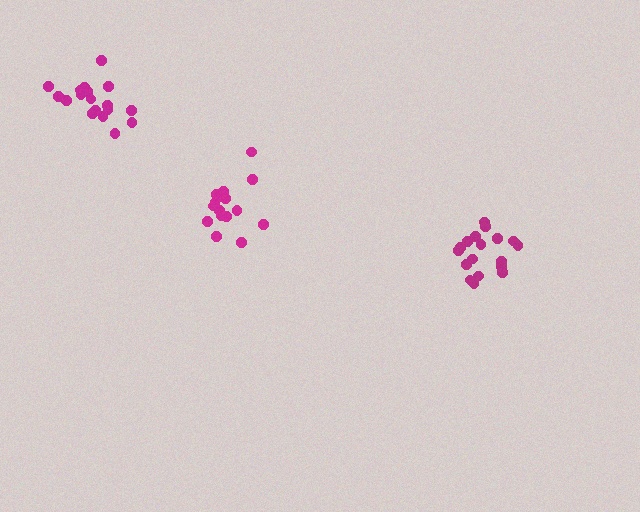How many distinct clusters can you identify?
There are 3 distinct clusters.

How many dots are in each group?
Group 1: 16 dots, Group 2: 18 dots, Group 3: 18 dots (52 total).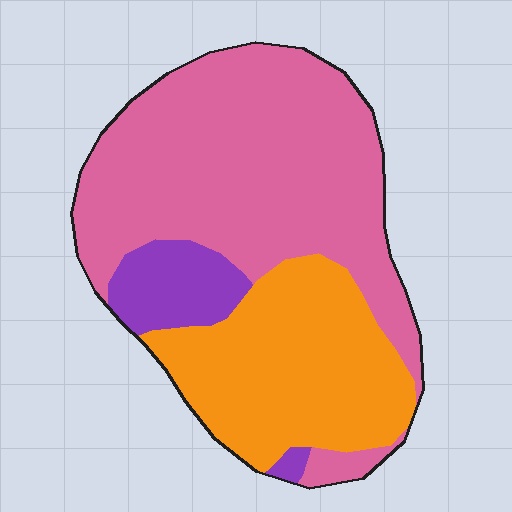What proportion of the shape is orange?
Orange takes up about one third (1/3) of the shape.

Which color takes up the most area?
Pink, at roughly 55%.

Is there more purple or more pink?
Pink.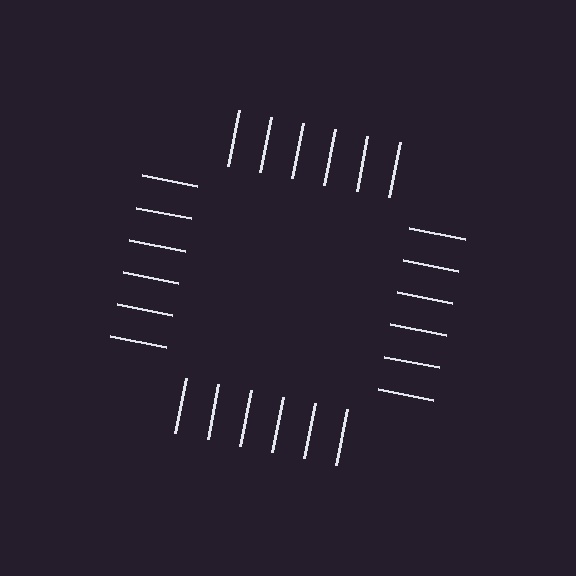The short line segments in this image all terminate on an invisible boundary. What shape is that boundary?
An illusory square — the line segments terminate on its edges but no continuous stroke is drawn.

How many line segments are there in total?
24 — 6 along each of the 4 edges.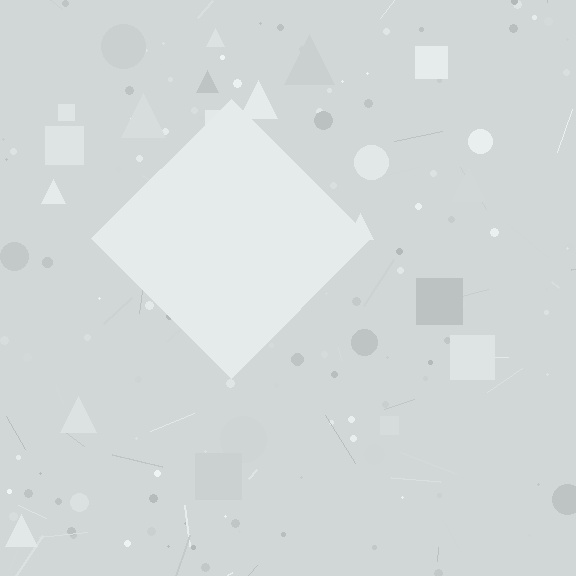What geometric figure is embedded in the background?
A diamond is embedded in the background.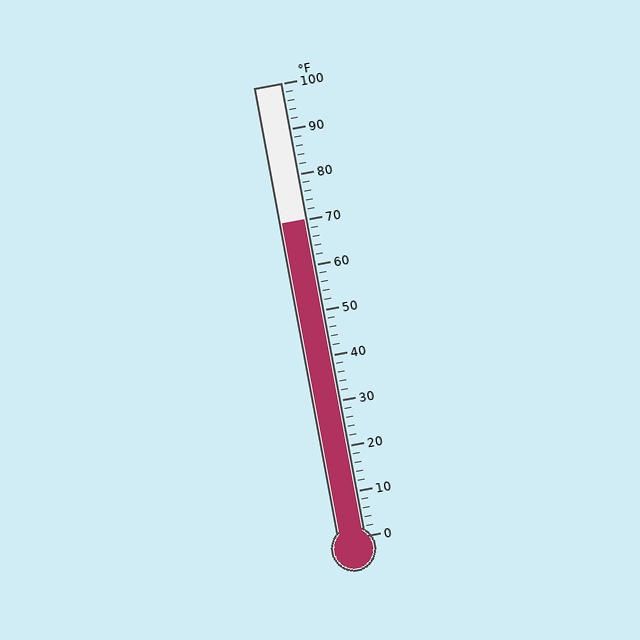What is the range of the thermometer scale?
The thermometer scale ranges from 0°F to 100°F.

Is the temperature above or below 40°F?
The temperature is above 40°F.